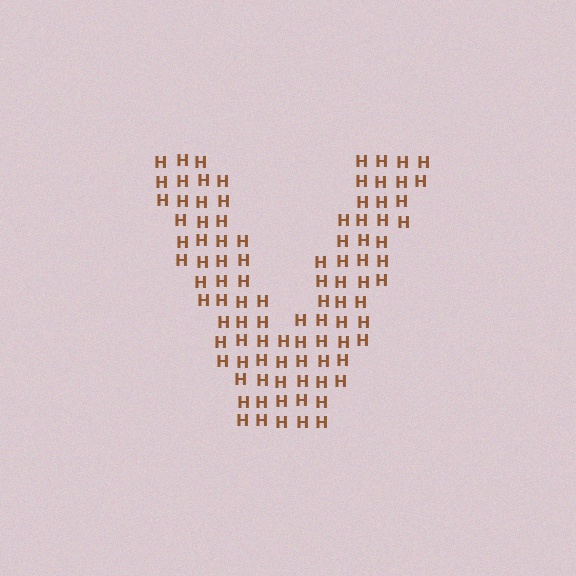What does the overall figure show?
The overall figure shows the letter V.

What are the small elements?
The small elements are letter H's.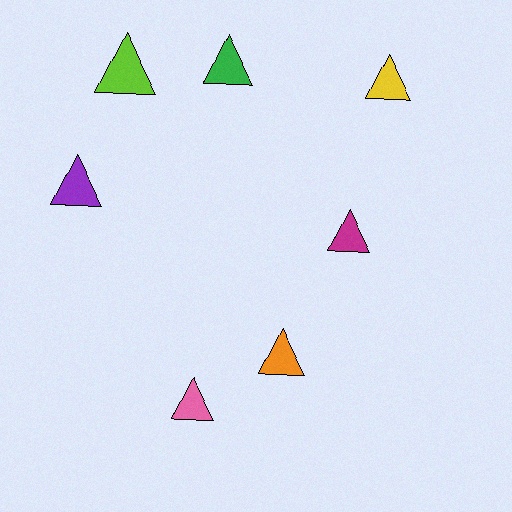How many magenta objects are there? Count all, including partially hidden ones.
There is 1 magenta object.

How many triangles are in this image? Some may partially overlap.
There are 7 triangles.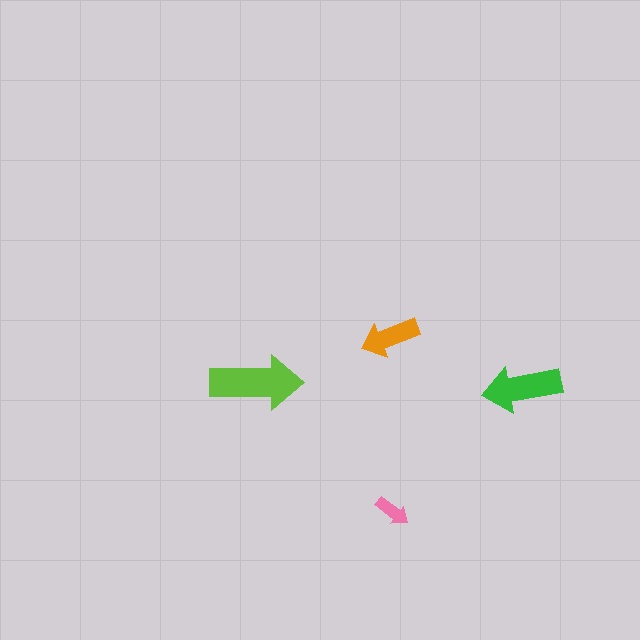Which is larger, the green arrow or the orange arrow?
The green one.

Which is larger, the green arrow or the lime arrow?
The lime one.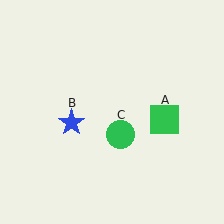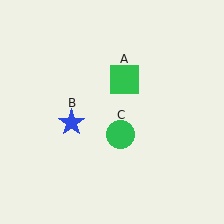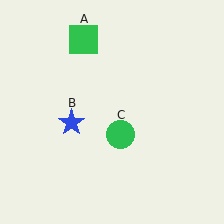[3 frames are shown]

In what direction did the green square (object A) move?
The green square (object A) moved up and to the left.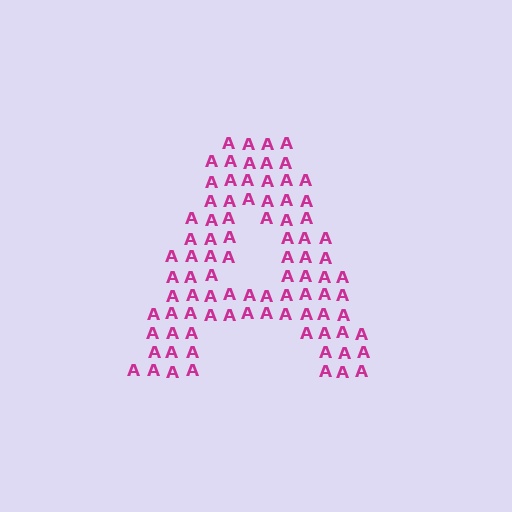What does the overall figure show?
The overall figure shows the letter A.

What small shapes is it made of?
It is made of small letter A's.